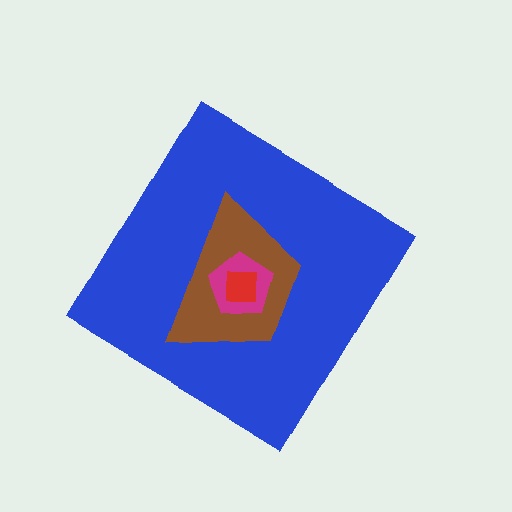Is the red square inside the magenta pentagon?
Yes.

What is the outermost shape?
The blue diamond.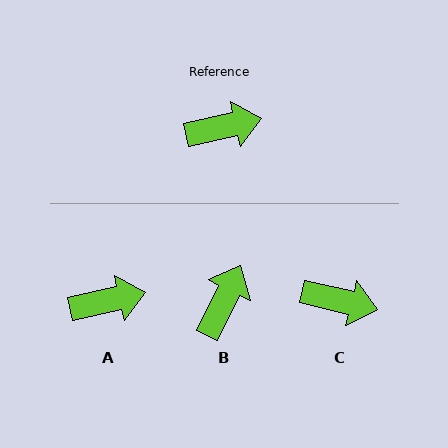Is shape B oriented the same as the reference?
No, it is off by about 52 degrees.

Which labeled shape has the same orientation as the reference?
A.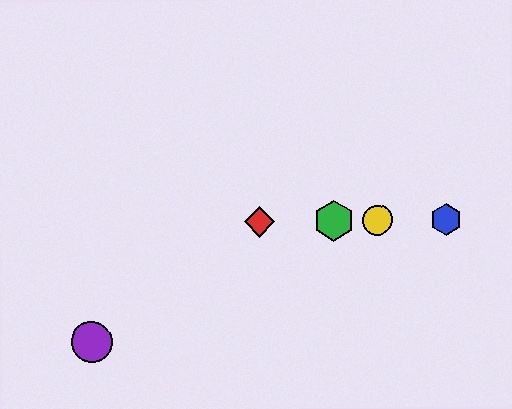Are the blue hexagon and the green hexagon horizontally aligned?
Yes, both are at y≈220.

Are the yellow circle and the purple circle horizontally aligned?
No, the yellow circle is at y≈220 and the purple circle is at y≈342.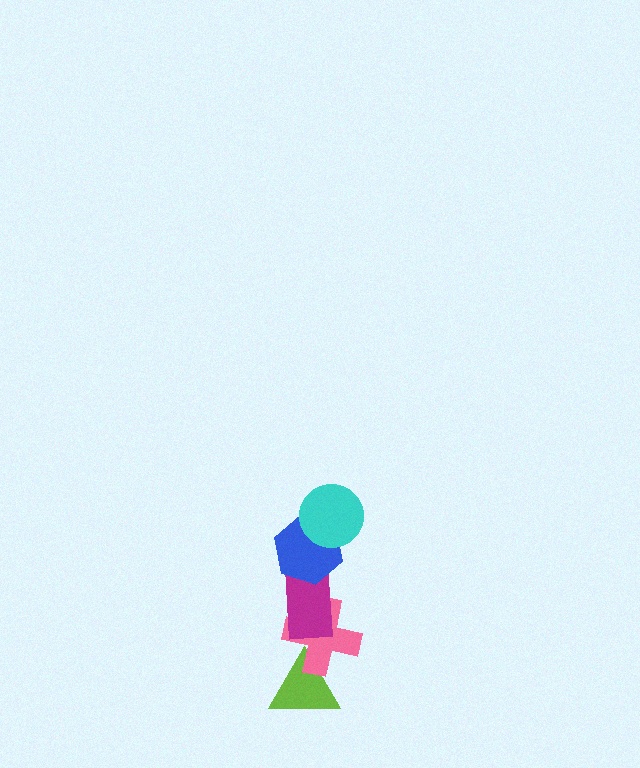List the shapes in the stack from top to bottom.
From top to bottom: the cyan circle, the blue hexagon, the magenta rectangle, the pink cross, the lime triangle.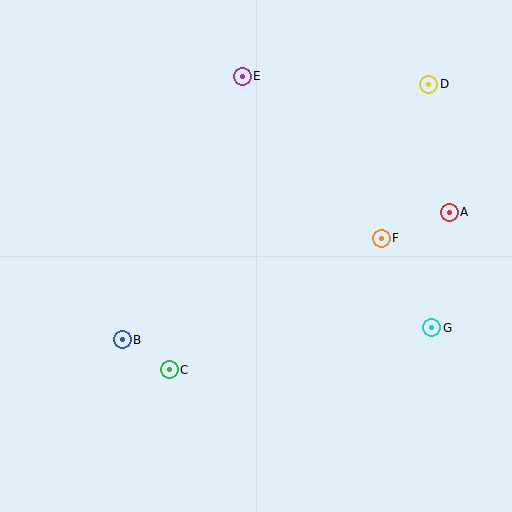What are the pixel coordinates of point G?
Point G is at (432, 328).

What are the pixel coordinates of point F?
Point F is at (381, 238).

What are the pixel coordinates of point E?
Point E is at (242, 76).